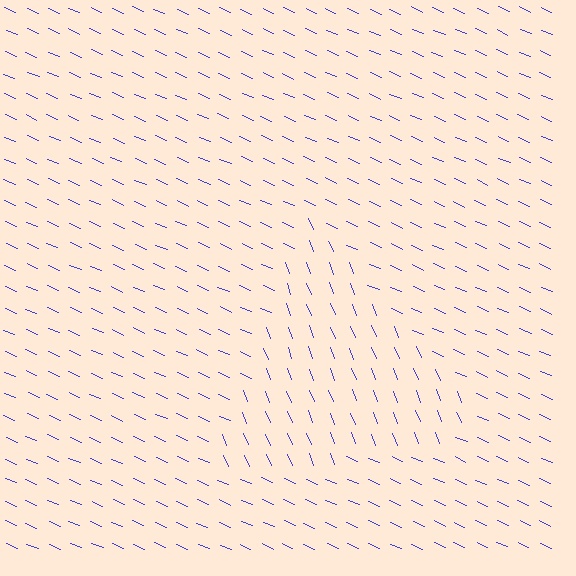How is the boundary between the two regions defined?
The boundary is defined purely by a change in line orientation (approximately 45 degrees difference). All lines are the same color and thickness.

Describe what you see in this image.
The image is filled with small blue line segments. A triangle region in the image has lines oriented differently from the surrounding lines, creating a visible texture boundary.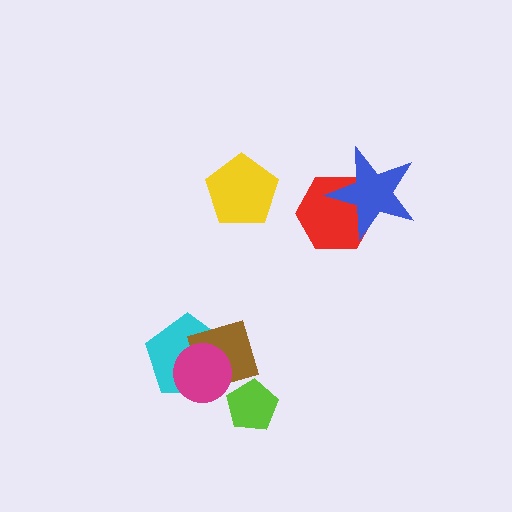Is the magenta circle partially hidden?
No, no other shape covers it.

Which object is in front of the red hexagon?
The blue star is in front of the red hexagon.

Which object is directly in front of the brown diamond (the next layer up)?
The lime pentagon is directly in front of the brown diamond.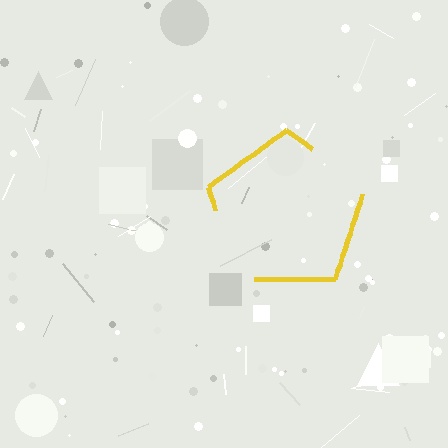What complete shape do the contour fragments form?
The contour fragments form a pentagon.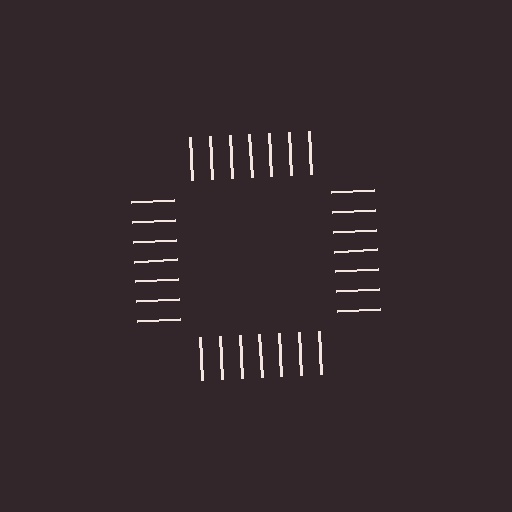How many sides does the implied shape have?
4 sides — the line-ends trace a square.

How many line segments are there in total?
28 — 7 along each of the 4 edges.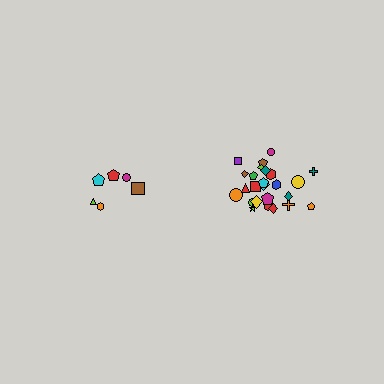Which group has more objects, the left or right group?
The right group.